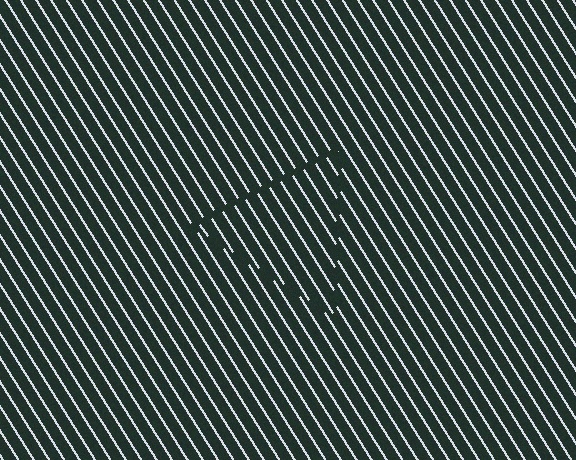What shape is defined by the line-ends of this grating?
An illusory triangle. The interior of the shape contains the same grating, shifted by half a period — the contour is defined by the phase discontinuity where line-ends from the inner and outer gratings abut.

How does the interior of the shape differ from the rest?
The interior of the shape contains the same grating, shifted by half a period — the contour is defined by the phase discontinuity where line-ends from the inner and outer gratings abut.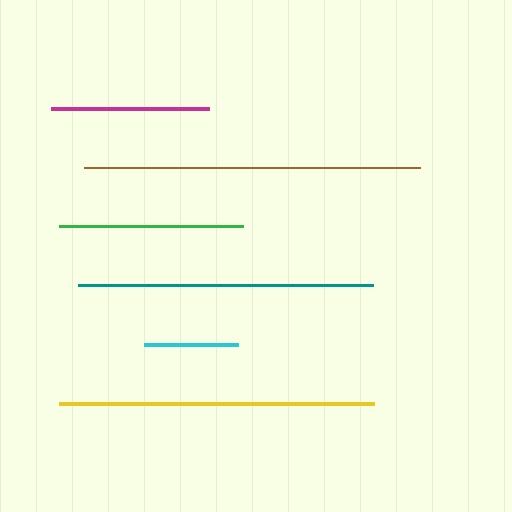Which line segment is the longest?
The brown line is the longest at approximately 336 pixels.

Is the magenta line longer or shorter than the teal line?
The teal line is longer than the magenta line.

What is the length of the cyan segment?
The cyan segment is approximately 94 pixels long.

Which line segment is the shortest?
The cyan line is the shortest at approximately 94 pixels.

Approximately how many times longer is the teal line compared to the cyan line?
The teal line is approximately 3.2 times the length of the cyan line.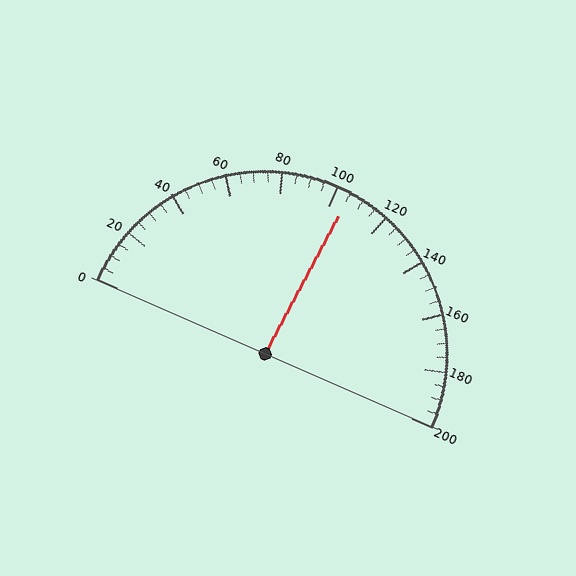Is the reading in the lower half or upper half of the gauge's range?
The reading is in the upper half of the range (0 to 200).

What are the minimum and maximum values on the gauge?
The gauge ranges from 0 to 200.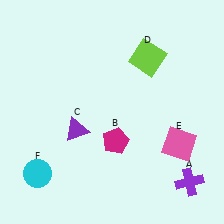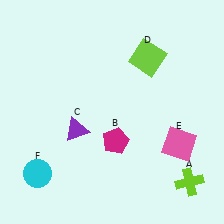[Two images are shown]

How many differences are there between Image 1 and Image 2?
There is 1 difference between the two images.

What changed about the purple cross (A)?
In Image 1, A is purple. In Image 2, it changed to lime.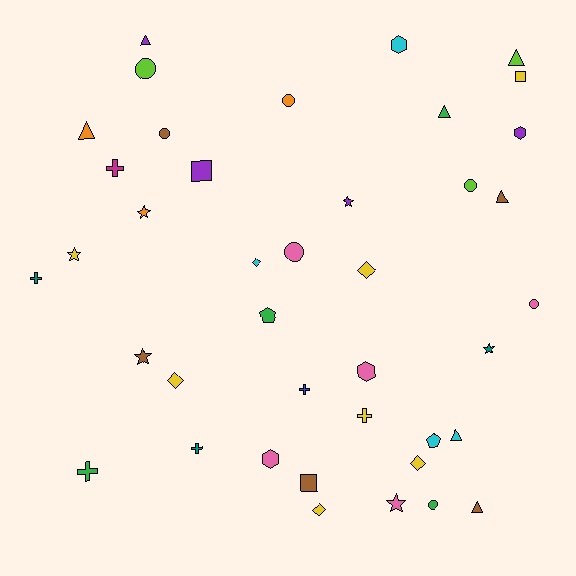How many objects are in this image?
There are 40 objects.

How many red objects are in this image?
There are no red objects.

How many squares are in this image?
There are 3 squares.